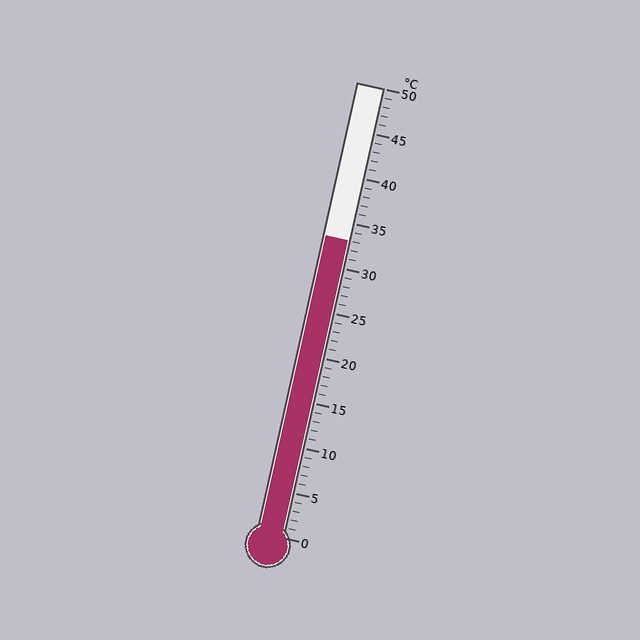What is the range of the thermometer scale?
The thermometer scale ranges from 0°C to 50°C.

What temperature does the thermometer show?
The thermometer shows approximately 33°C.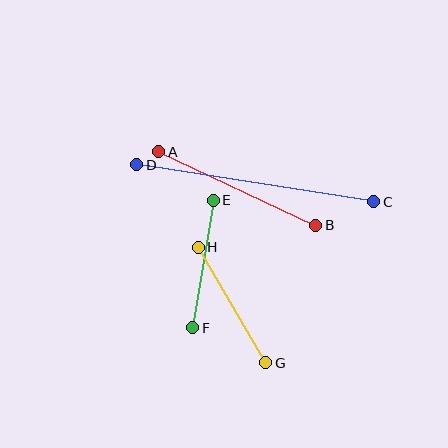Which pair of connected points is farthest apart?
Points C and D are farthest apart.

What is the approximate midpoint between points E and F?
The midpoint is at approximately (203, 264) pixels.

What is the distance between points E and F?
The distance is approximately 129 pixels.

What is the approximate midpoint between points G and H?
The midpoint is at approximately (232, 305) pixels.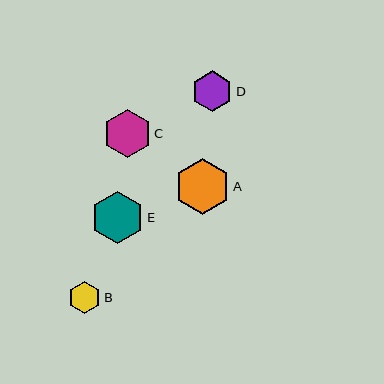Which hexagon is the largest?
Hexagon A is the largest with a size of approximately 56 pixels.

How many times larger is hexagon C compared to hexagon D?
Hexagon C is approximately 1.2 times the size of hexagon D.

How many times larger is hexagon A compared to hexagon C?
Hexagon A is approximately 1.2 times the size of hexagon C.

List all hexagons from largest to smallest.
From largest to smallest: A, E, C, D, B.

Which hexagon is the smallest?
Hexagon B is the smallest with a size of approximately 32 pixels.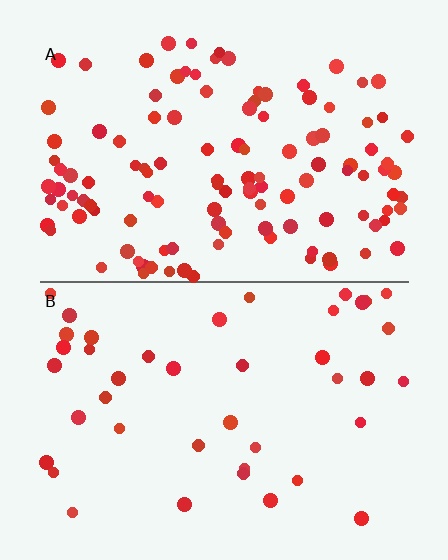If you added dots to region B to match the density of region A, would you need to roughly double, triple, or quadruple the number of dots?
Approximately triple.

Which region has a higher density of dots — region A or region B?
A (the top).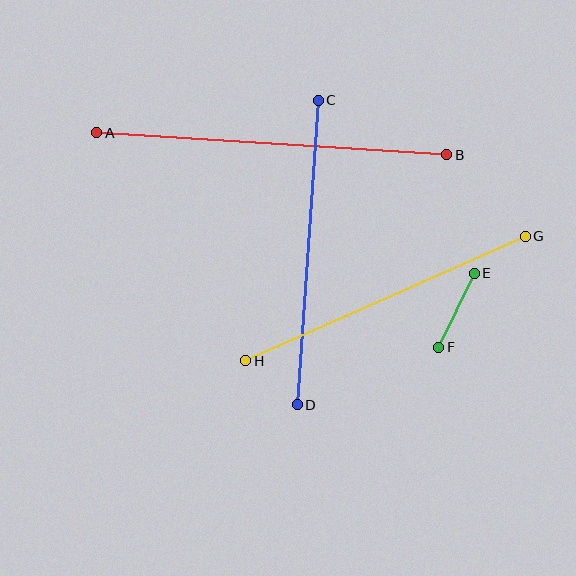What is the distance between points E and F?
The distance is approximately 82 pixels.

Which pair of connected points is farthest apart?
Points A and B are farthest apart.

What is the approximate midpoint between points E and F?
The midpoint is at approximately (456, 310) pixels.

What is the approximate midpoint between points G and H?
The midpoint is at approximately (385, 299) pixels.